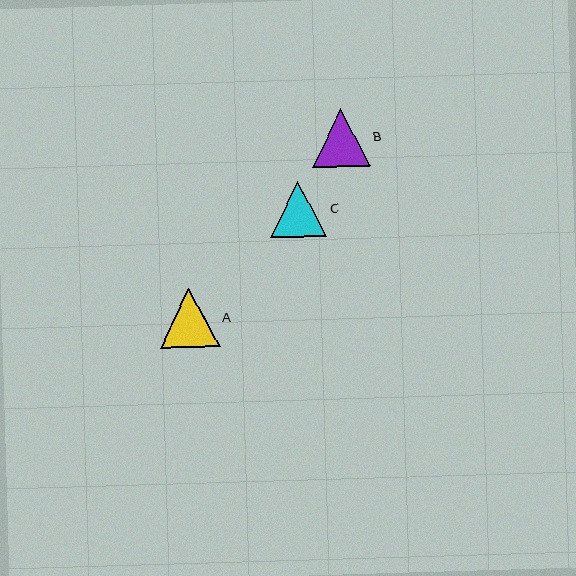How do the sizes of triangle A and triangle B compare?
Triangle A and triangle B are approximately the same size.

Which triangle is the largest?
Triangle A is the largest with a size of approximately 59 pixels.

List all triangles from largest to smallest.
From largest to smallest: A, B, C.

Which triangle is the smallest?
Triangle C is the smallest with a size of approximately 57 pixels.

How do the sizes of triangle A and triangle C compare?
Triangle A and triangle C are approximately the same size.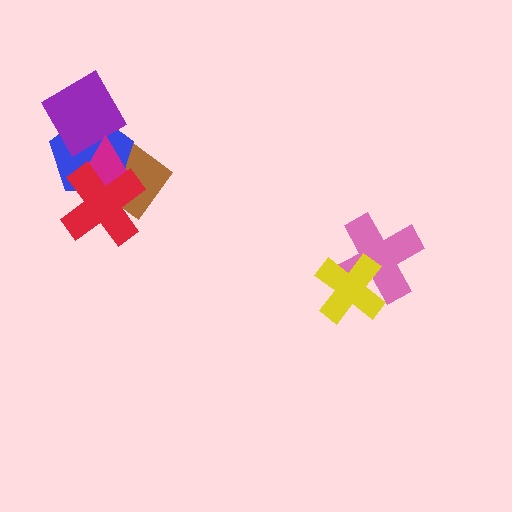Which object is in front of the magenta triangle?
The red cross is in front of the magenta triangle.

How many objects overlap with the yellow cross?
1 object overlaps with the yellow cross.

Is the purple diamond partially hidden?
Yes, it is partially covered by another shape.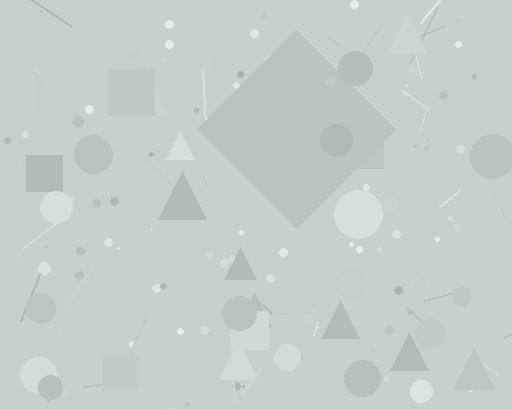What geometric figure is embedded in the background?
A diamond is embedded in the background.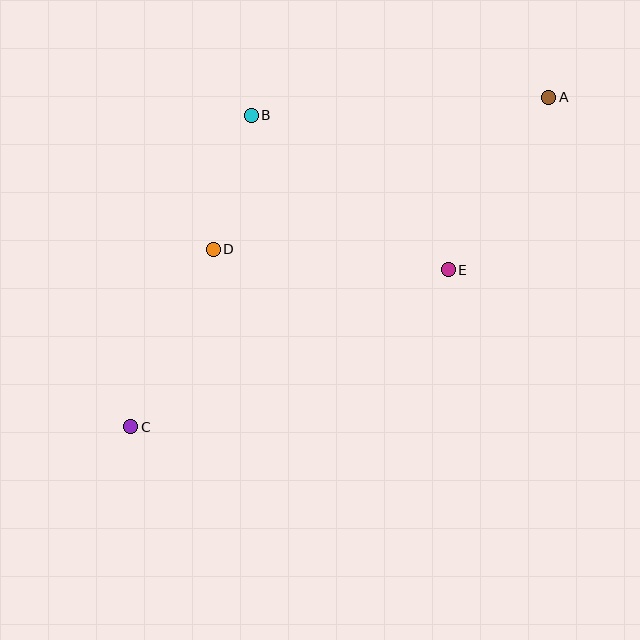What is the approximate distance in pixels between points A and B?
The distance between A and B is approximately 298 pixels.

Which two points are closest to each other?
Points B and D are closest to each other.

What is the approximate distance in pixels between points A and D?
The distance between A and D is approximately 368 pixels.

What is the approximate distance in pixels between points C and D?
The distance between C and D is approximately 196 pixels.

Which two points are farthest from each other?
Points A and C are farthest from each other.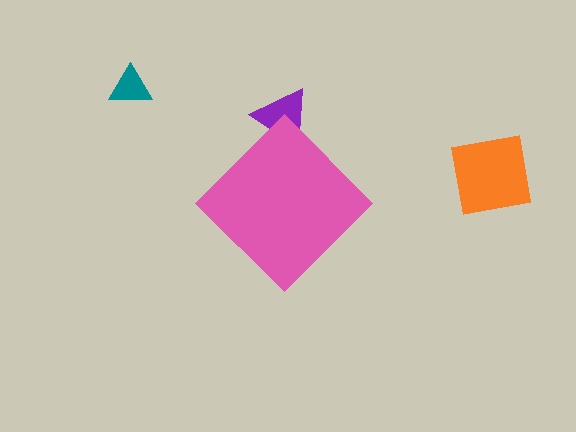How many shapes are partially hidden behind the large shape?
1 shape is partially hidden.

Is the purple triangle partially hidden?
Yes, the purple triangle is partially hidden behind the pink diamond.